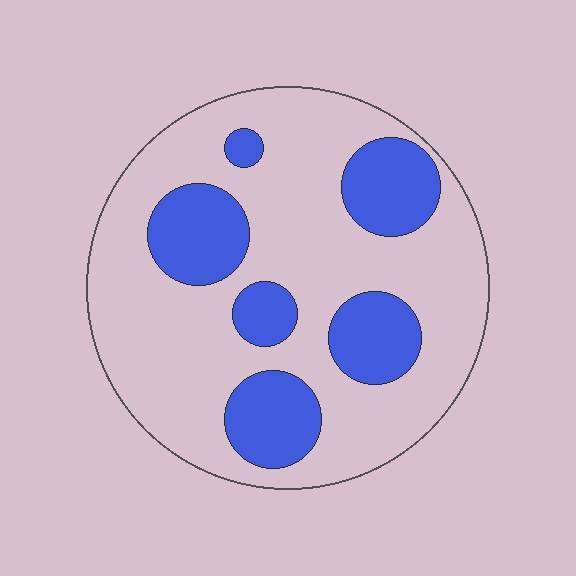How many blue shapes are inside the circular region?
6.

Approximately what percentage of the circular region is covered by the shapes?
Approximately 30%.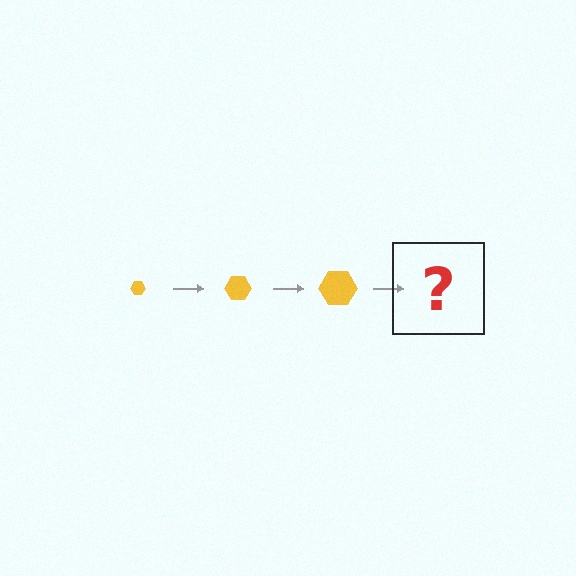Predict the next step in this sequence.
The next step is a yellow hexagon, larger than the previous one.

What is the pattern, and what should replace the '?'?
The pattern is that the hexagon gets progressively larger each step. The '?' should be a yellow hexagon, larger than the previous one.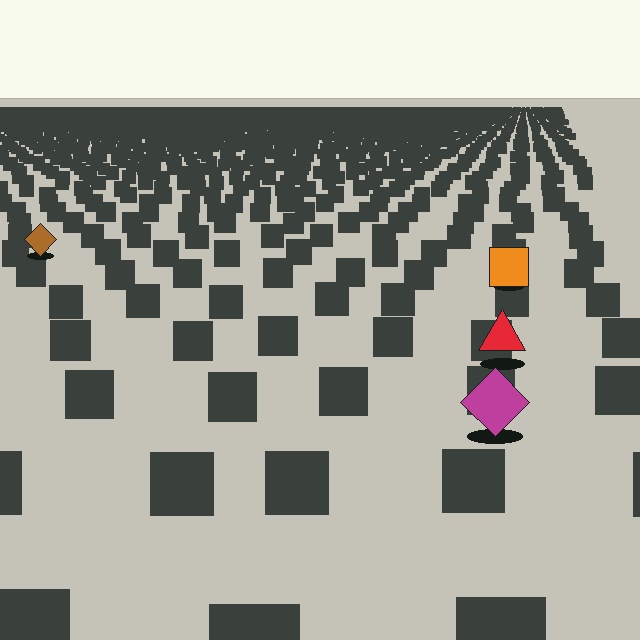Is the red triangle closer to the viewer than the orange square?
Yes. The red triangle is closer — you can tell from the texture gradient: the ground texture is coarser near it.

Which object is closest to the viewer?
The magenta diamond is closest. The texture marks near it are larger and more spread out.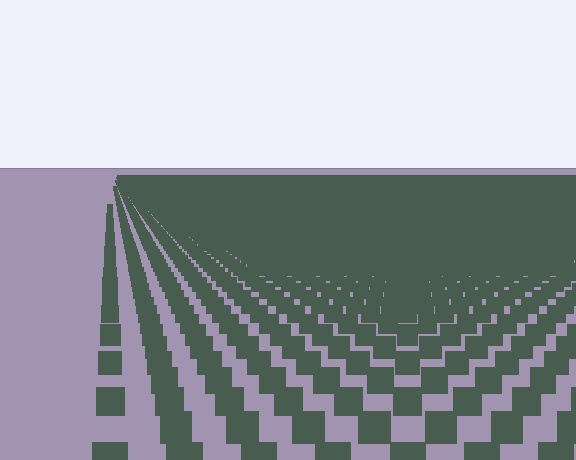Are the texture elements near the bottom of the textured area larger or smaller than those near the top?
Larger. Near the bottom, elements are closer to the viewer and appear at a bigger on-screen size.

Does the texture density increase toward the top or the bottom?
Density increases toward the top.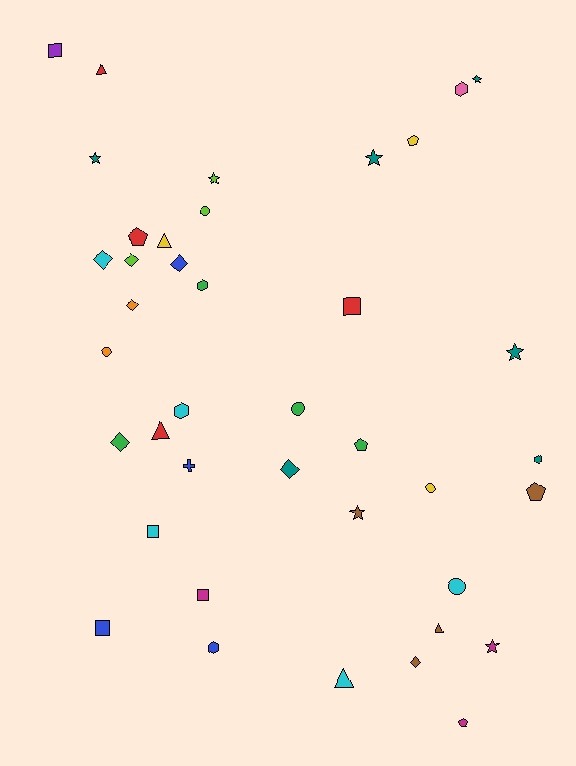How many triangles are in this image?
There are 5 triangles.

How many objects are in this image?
There are 40 objects.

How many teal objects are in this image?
There are 6 teal objects.